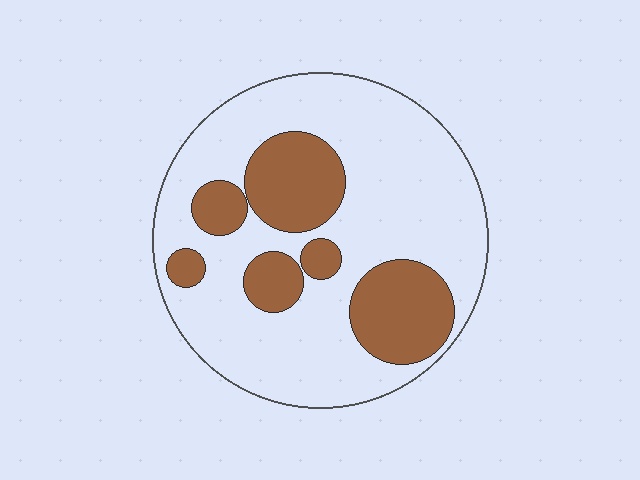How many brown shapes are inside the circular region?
6.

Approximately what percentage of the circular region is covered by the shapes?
Approximately 30%.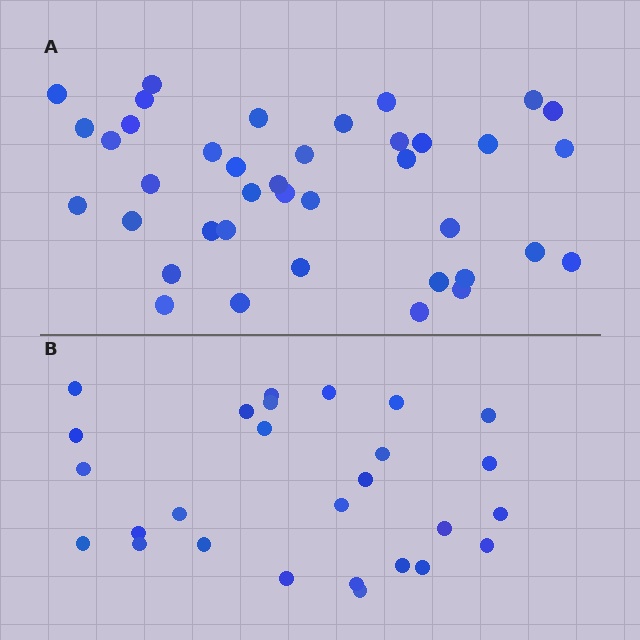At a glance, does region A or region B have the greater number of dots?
Region A (the top region) has more dots.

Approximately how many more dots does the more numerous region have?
Region A has roughly 12 or so more dots than region B.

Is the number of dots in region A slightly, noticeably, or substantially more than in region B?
Region A has noticeably more, but not dramatically so. The ratio is roughly 1.4 to 1.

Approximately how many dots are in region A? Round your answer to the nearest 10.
About 40 dots. (The exact count is 39, which rounds to 40.)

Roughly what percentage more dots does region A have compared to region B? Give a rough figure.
About 45% more.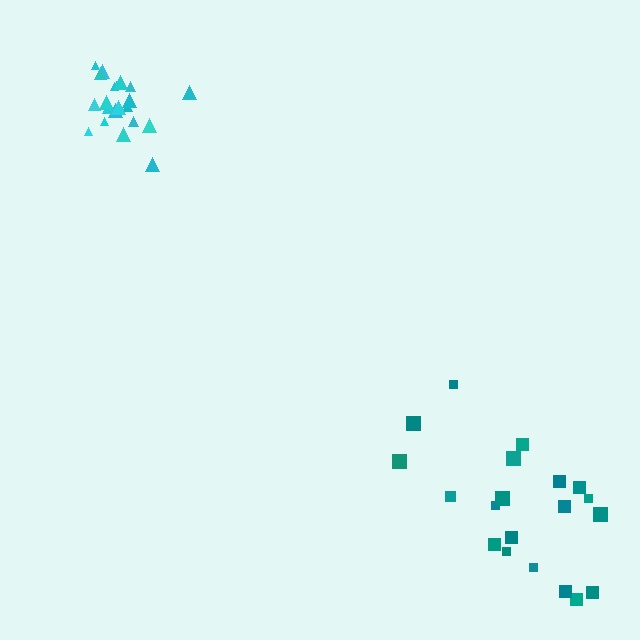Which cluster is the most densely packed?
Cyan.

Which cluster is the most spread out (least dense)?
Teal.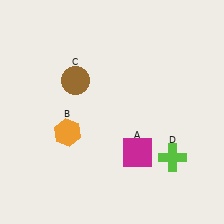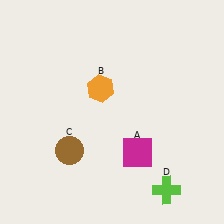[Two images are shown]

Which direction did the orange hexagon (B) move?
The orange hexagon (B) moved up.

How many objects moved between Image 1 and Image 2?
3 objects moved between the two images.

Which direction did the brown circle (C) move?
The brown circle (C) moved down.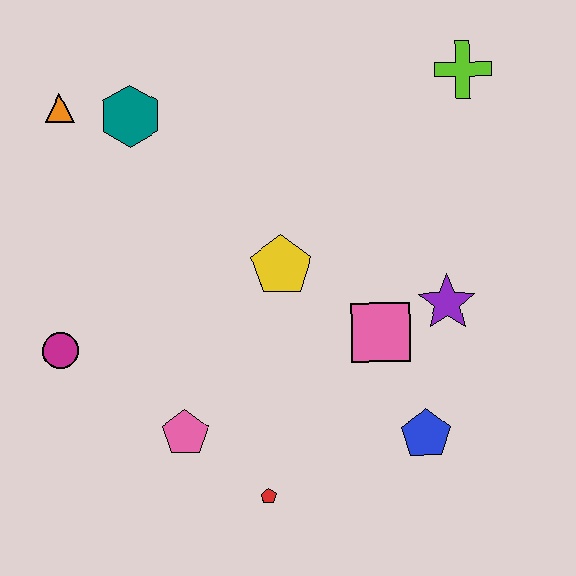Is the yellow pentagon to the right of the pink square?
No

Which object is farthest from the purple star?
The orange triangle is farthest from the purple star.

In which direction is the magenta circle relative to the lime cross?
The magenta circle is to the left of the lime cross.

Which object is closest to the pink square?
The purple star is closest to the pink square.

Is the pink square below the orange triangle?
Yes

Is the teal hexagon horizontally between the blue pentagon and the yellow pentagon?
No